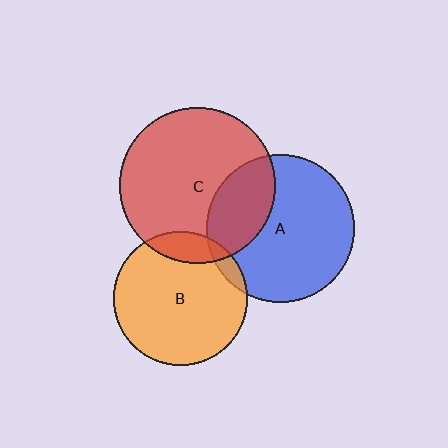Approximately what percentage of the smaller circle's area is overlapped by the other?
Approximately 15%.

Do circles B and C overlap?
Yes.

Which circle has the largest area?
Circle C (red).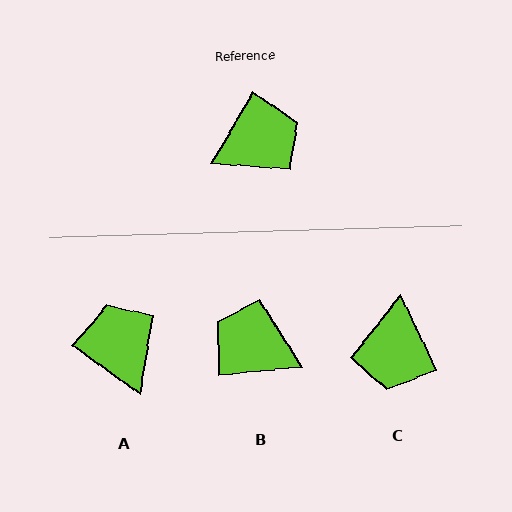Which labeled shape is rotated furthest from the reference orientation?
B, about 127 degrees away.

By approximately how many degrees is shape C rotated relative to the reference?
Approximately 124 degrees clockwise.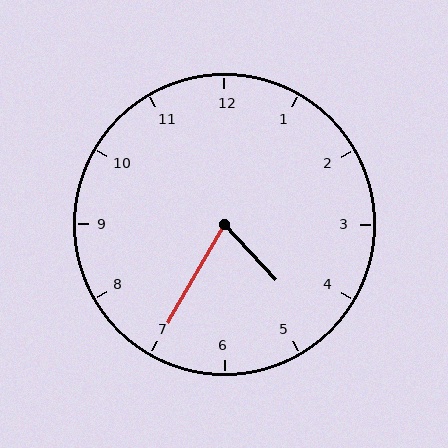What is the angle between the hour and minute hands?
Approximately 72 degrees.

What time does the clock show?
4:35.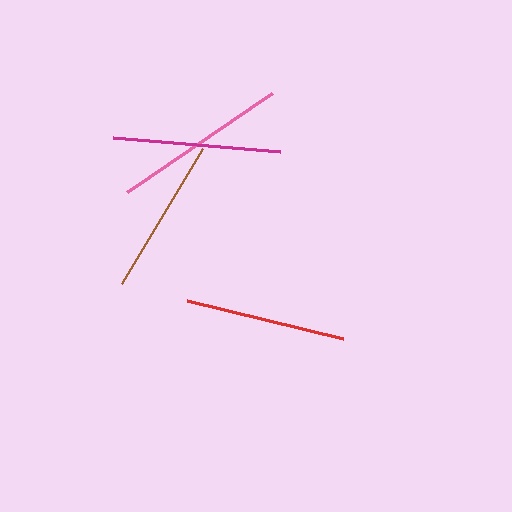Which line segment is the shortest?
The brown line is the shortest at approximately 157 pixels.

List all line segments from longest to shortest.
From longest to shortest: pink, magenta, red, brown.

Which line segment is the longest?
The pink line is the longest at approximately 176 pixels.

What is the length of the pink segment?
The pink segment is approximately 176 pixels long.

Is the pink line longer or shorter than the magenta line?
The pink line is longer than the magenta line.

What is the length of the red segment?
The red segment is approximately 161 pixels long.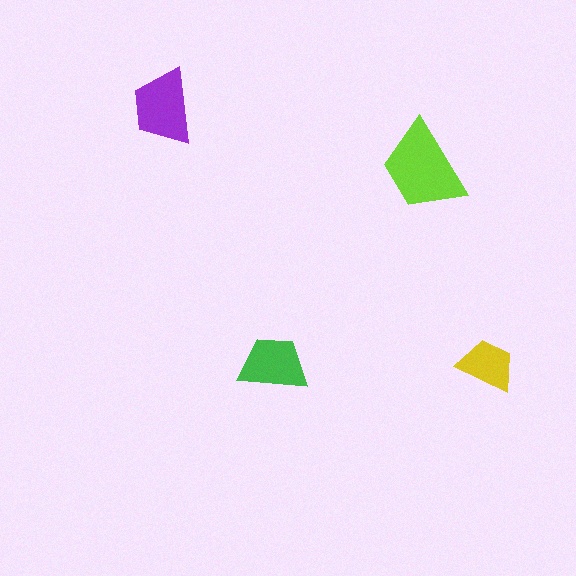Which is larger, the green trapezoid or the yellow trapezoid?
The green one.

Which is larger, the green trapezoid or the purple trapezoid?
The purple one.